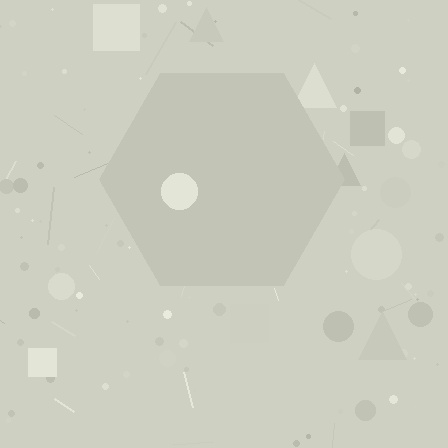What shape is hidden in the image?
A hexagon is hidden in the image.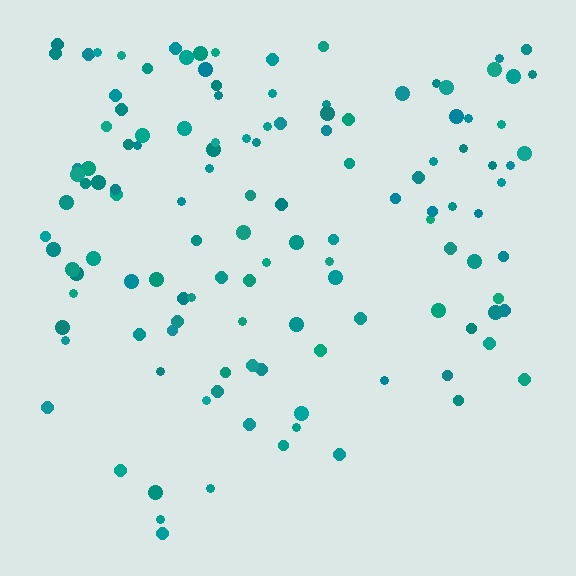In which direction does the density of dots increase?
From bottom to top, with the top side densest.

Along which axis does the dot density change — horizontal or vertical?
Vertical.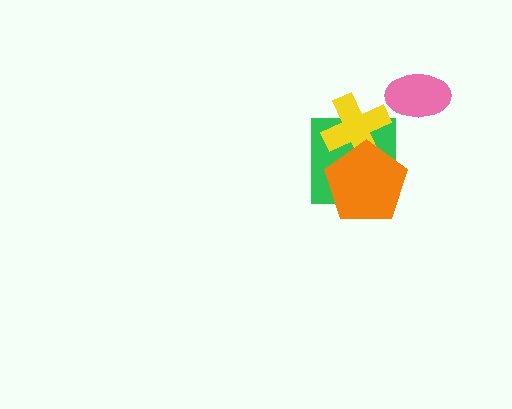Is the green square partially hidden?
Yes, it is partially covered by another shape.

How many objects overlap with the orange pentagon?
2 objects overlap with the orange pentagon.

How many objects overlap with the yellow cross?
2 objects overlap with the yellow cross.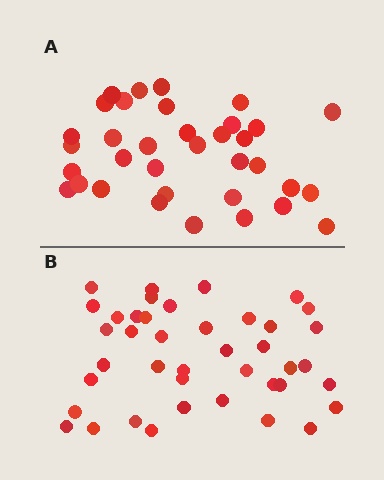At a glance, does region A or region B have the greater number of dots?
Region B (the bottom region) has more dots.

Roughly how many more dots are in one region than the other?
Region B has about 6 more dots than region A.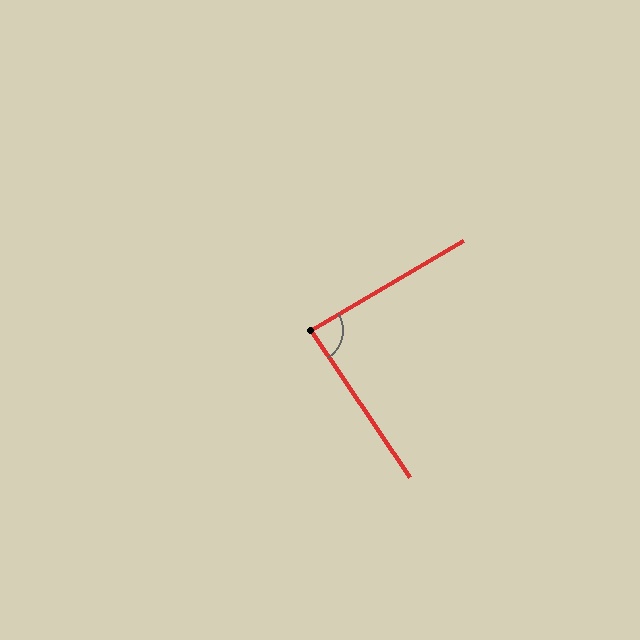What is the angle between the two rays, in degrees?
Approximately 86 degrees.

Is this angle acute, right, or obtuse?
It is approximately a right angle.